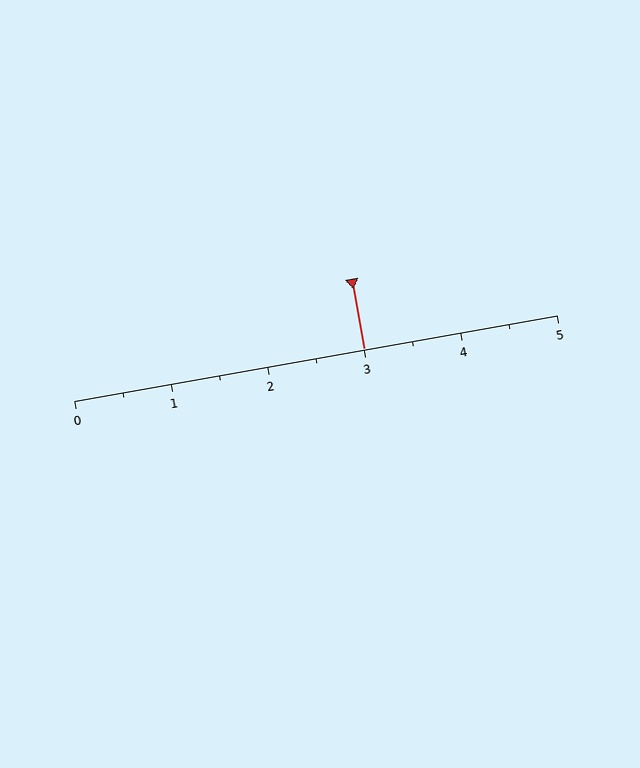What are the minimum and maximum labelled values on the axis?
The axis runs from 0 to 5.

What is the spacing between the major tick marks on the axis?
The major ticks are spaced 1 apart.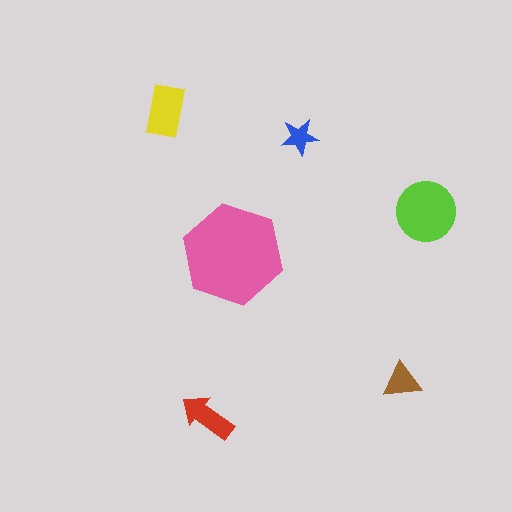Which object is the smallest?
The blue star.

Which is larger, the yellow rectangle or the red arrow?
The yellow rectangle.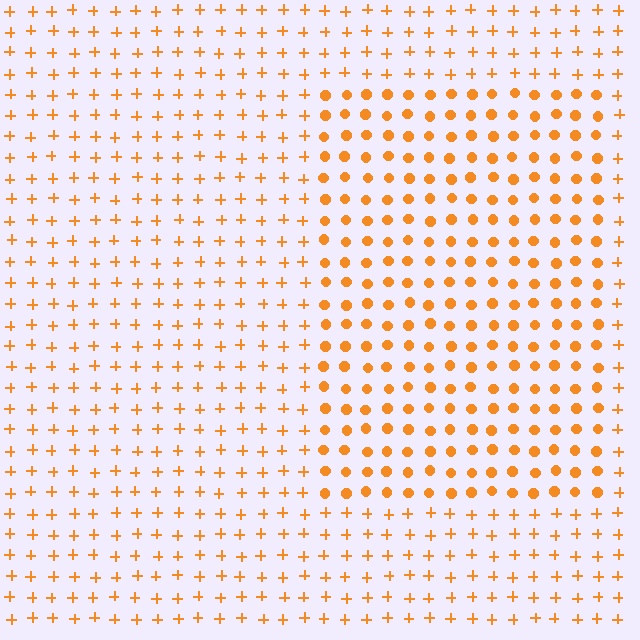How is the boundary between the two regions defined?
The boundary is defined by a change in element shape: circles inside vs. plus signs outside. All elements share the same color and spacing.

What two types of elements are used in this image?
The image uses circles inside the rectangle region and plus signs outside it.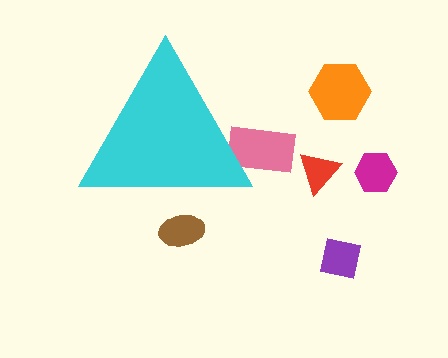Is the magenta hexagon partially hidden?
No, the magenta hexagon is fully visible.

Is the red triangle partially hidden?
No, the red triangle is fully visible.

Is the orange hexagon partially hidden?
No, the orange hexagon is fully visible.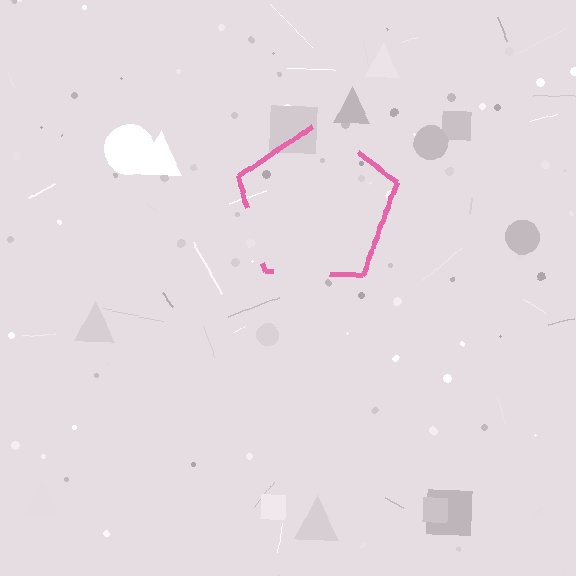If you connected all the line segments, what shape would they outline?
They would outline a pentagon.